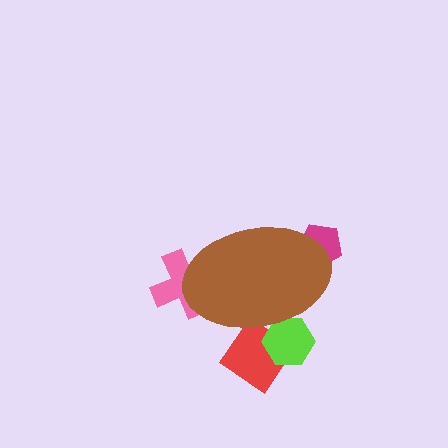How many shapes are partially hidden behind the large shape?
4 shapes are partially hidden.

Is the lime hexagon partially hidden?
Yes, the lime hexagon is partially hidden behind the brown ellipse.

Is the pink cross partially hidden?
Yes, the pink cross is partially hidden behind the brown ellipse.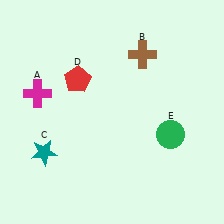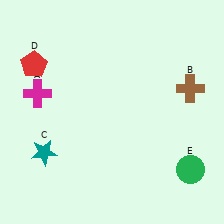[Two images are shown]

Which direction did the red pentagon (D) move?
The red pentagon (D) moved left.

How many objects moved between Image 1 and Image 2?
3 objects moved between the two images.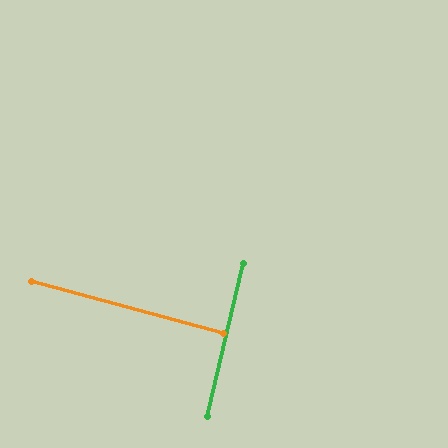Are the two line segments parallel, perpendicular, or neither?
Perpendicular — they meet at approximately 88°.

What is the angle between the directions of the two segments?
Approximately 88 degrees.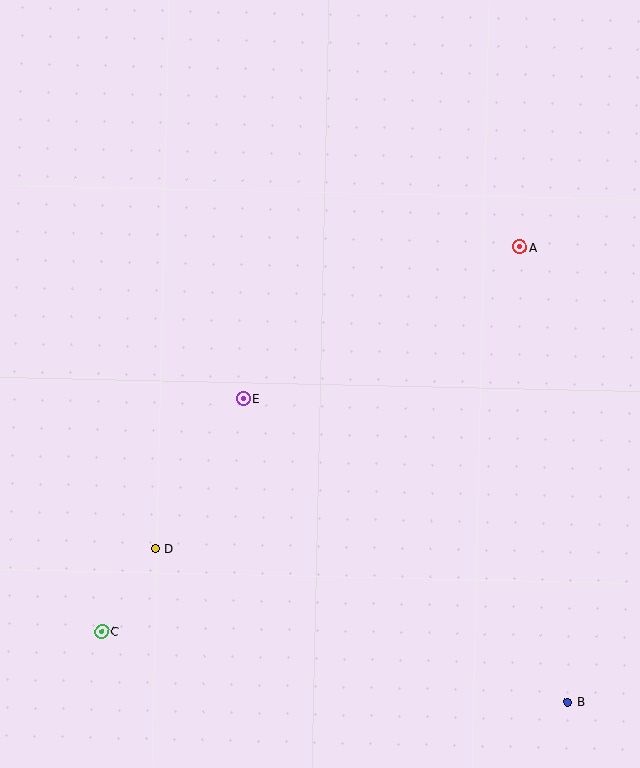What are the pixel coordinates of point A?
Point A is at (520, 247).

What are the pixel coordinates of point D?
Point D is at (156, 549).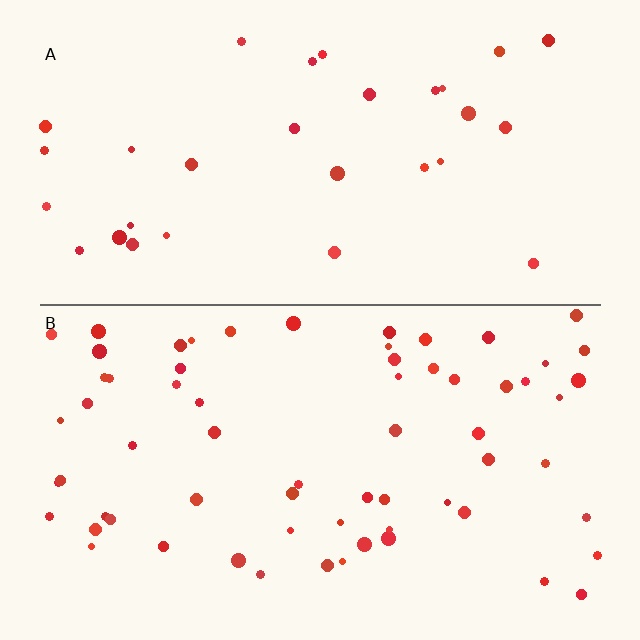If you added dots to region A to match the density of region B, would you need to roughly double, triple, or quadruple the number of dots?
Approximately double.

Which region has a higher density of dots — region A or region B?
B (the bottom).